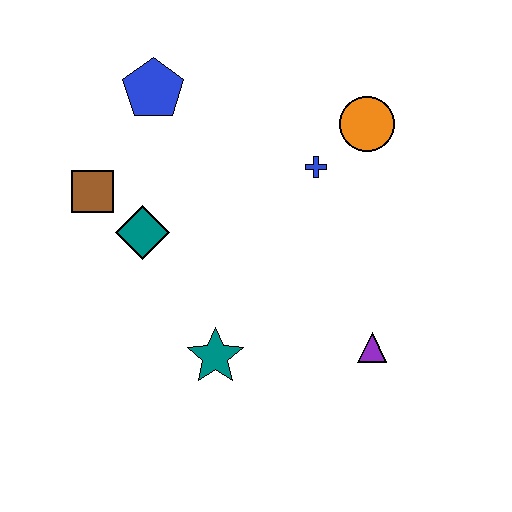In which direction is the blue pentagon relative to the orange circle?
The blue pentagon is to the left of the orange circle.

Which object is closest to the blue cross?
The orange circle is closest to the blue cross.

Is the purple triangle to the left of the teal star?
No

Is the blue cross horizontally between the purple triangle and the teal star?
Yes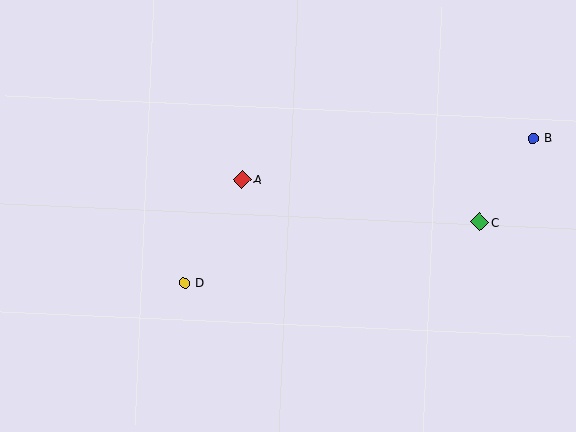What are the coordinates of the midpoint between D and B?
The midpoint between D and B is at (359, 210).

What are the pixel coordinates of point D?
Point D is at (184, 283).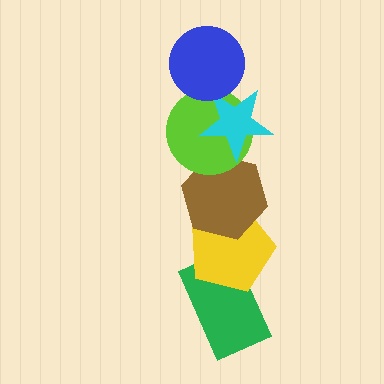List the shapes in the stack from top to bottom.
From top to bottom: the blue circle, the cyan star, the lime circle, the brown hexagon, the yellow pentagon, the green rectangle.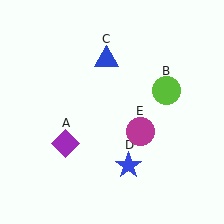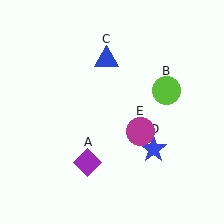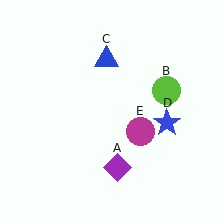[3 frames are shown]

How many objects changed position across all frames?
2 objects changed position: purple diamond (object A), blue star (object D).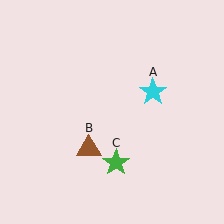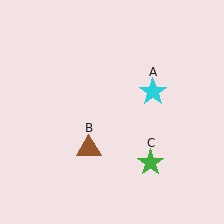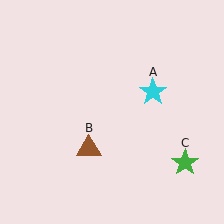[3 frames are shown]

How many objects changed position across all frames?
1 object changed position: green star (object C).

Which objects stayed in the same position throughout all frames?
Cyan star (object A) and brown triangle (object B) remained stationary.